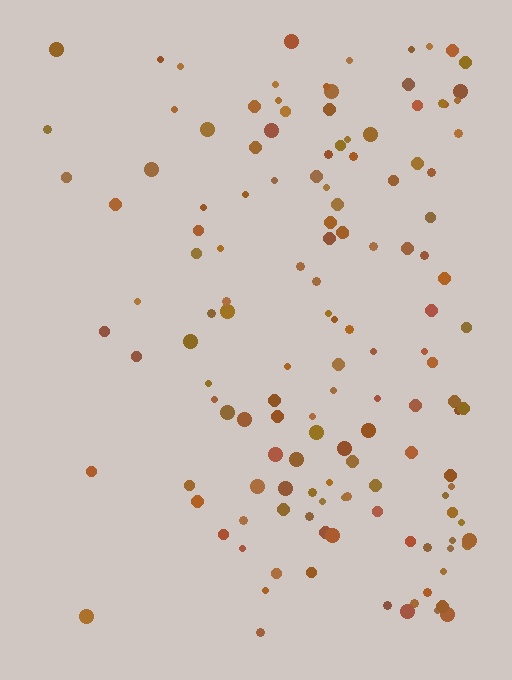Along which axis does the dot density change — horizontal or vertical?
Horizontal.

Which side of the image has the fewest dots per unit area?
The left.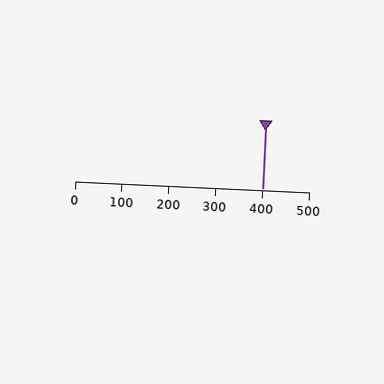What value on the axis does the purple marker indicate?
The marker indicates approximately 400.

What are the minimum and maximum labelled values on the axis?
The axis runs from 0 to 500.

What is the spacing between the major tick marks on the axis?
The major ticks are spaced 100 apart.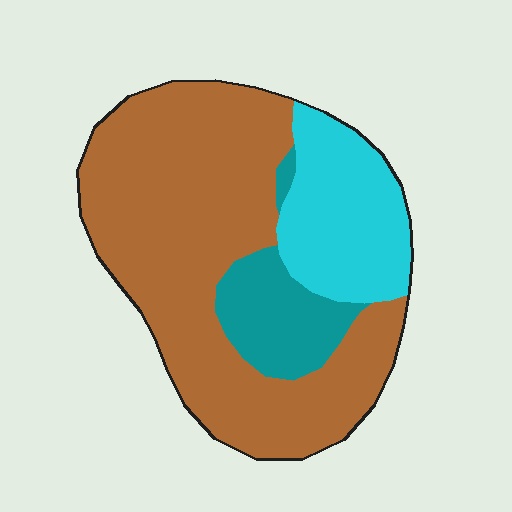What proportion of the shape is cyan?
Cyan covers 21% of the shape.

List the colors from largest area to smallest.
From largest to smallest: brown, cyan, teal.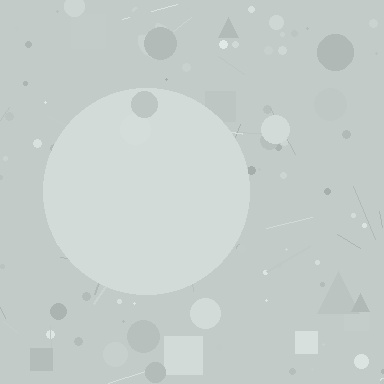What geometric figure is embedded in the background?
A circle is embedded in the background.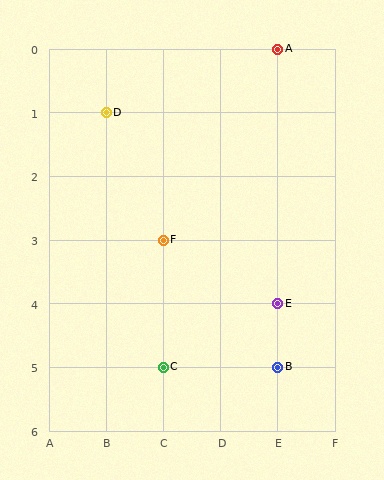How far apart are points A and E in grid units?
Points A and E are 4 rows apart.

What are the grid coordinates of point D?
Point D is at grid coordinates (B, 1).